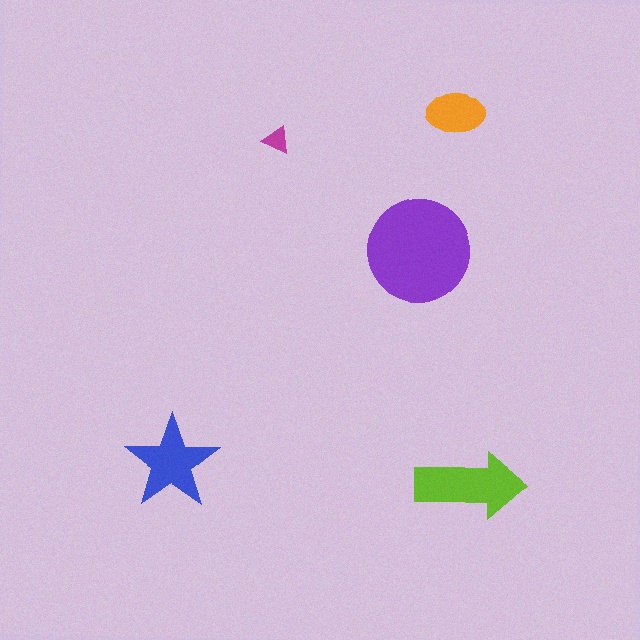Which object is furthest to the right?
The lime arrow is rightmost.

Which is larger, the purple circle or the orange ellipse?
The purple circle.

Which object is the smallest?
The magenta triangle.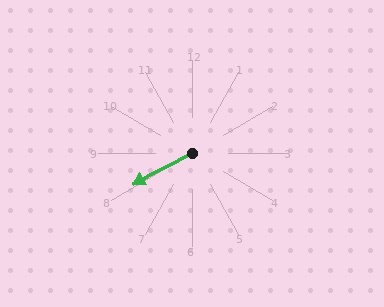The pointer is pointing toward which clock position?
Roughly 8 o'clock.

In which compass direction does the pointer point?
Southwest.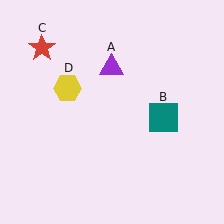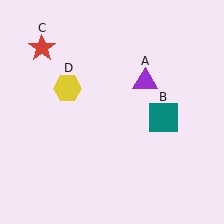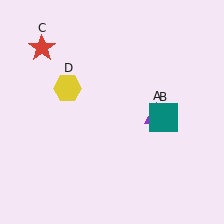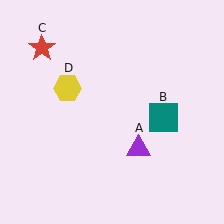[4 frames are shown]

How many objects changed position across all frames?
1 object changed position: purple triangle (object A).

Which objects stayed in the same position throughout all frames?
Teal square (object B) and red star (object C) and yellow hexagon (object D) remained stationary.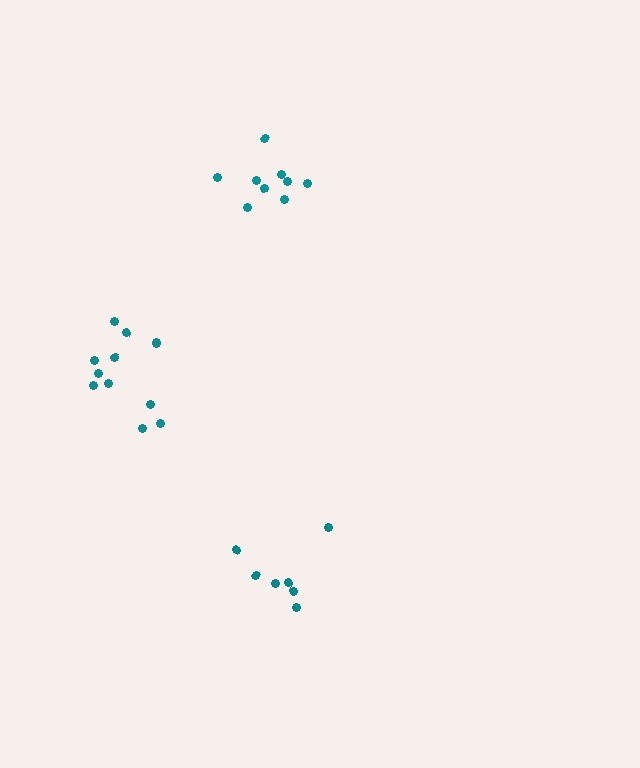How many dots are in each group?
Group 1: 9 dots, Group 2: 7 dots, Group 3: 12 dots (28 total).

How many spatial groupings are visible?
There are 3 spatial groupings.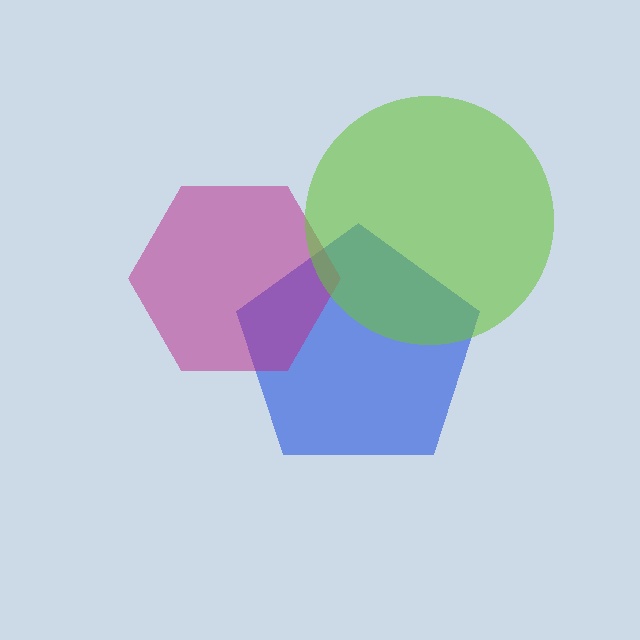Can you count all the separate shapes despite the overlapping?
Yes, there are 3 separate shapes.